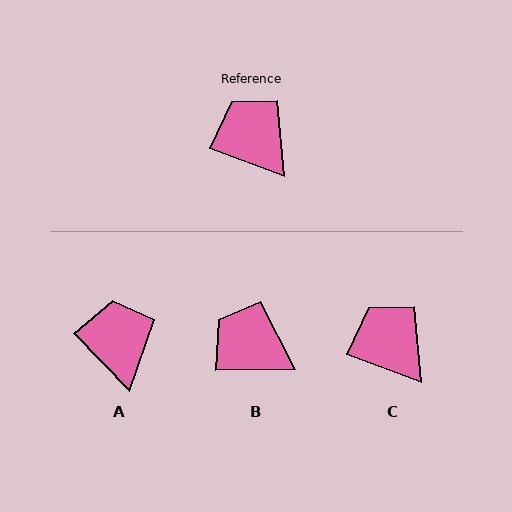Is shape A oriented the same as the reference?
No, it is off by about 25 degrees.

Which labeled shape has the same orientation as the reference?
C.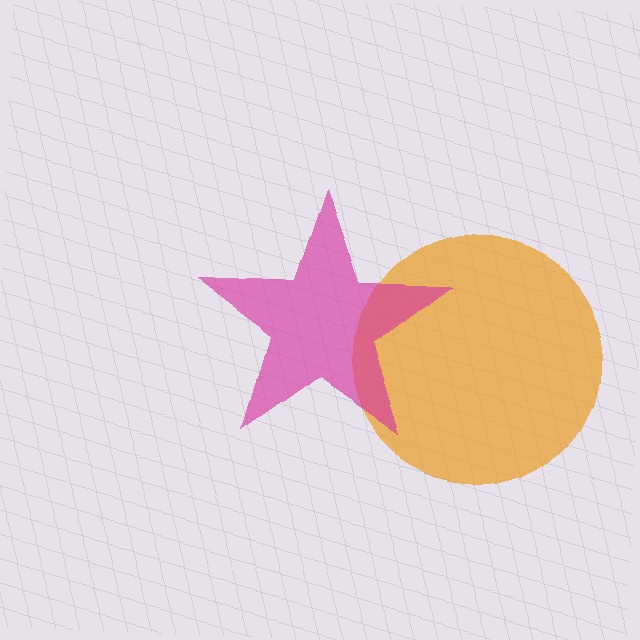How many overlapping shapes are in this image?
There are 2 overlapping shapes in the image.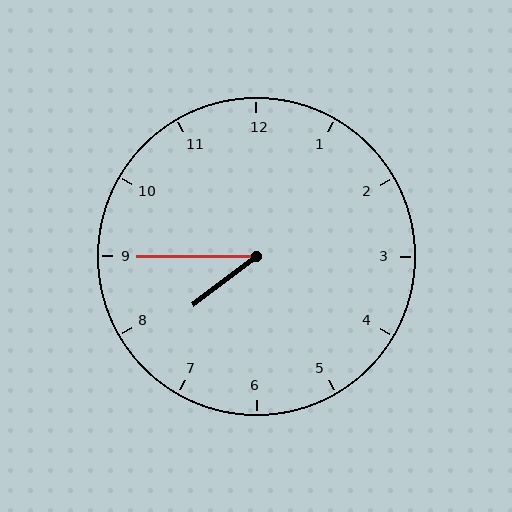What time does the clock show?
7:45.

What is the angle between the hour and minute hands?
Approximately 38 degrees.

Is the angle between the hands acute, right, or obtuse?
It is acute.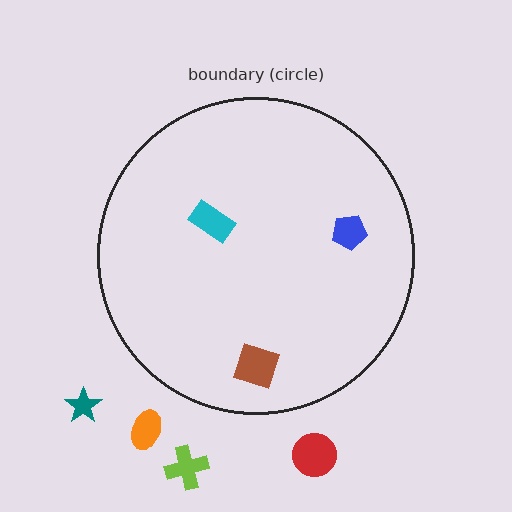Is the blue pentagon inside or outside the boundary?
Inside.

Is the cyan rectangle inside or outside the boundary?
Inside.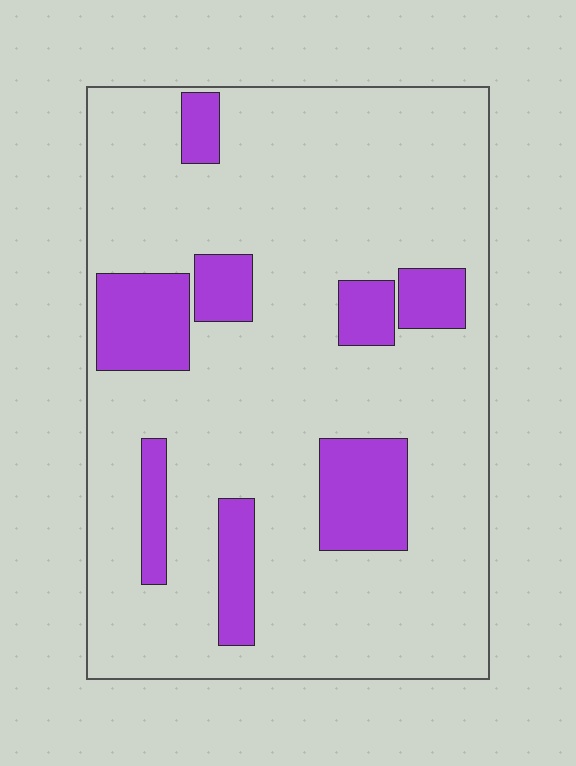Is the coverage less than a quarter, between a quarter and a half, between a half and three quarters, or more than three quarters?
Less than a quarter.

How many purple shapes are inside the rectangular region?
8.